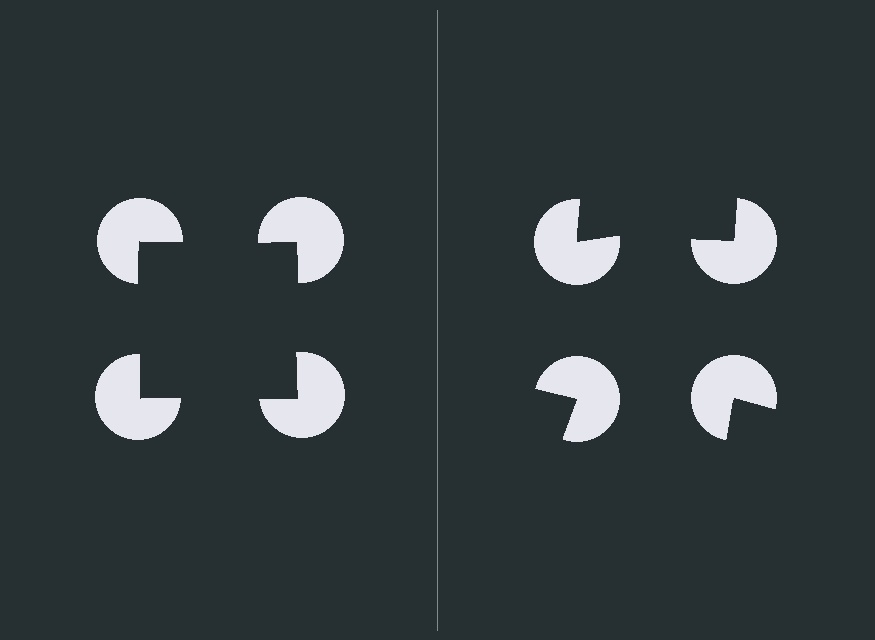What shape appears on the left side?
An illusory square.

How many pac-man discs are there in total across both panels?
8 — 4 on each side.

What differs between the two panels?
The pac-man discs are positioned identically on both sides; only the wedge orientations differ. On the left they align to a square; on the right they are misaligned.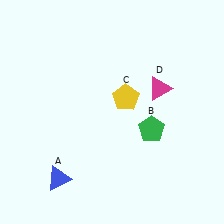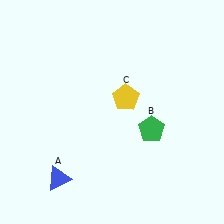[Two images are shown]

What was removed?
The magenta triangle (D) was removed in Image 2.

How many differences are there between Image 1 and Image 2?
There is 1 difference between the two images.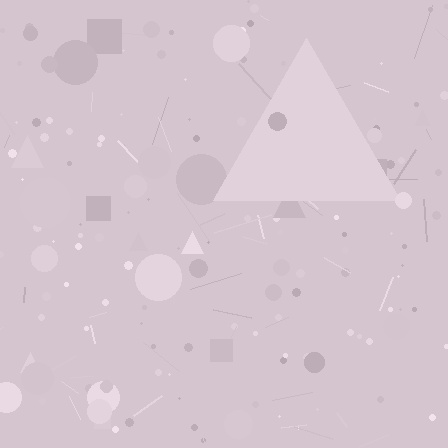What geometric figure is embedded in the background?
A triangle is embedded in the background.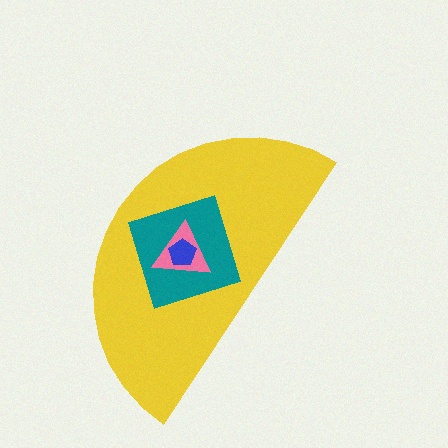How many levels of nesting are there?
4.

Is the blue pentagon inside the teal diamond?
Yes.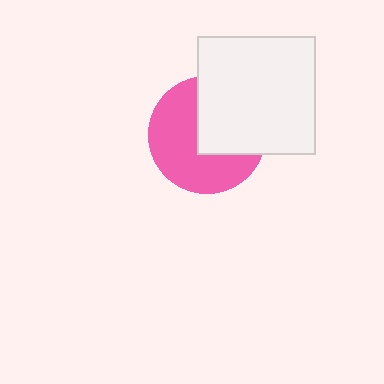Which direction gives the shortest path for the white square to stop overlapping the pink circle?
Moving toward the upper-right gives the shortest separation.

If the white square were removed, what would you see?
You would see the complete pink circle.